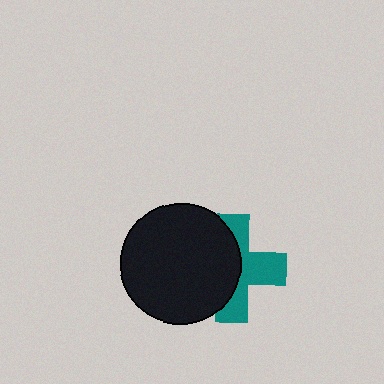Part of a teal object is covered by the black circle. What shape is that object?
It is a cross.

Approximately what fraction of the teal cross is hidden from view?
Roughly 51% of the teal cross is hidden behind the black circle.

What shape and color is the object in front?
The object in front is a black circle.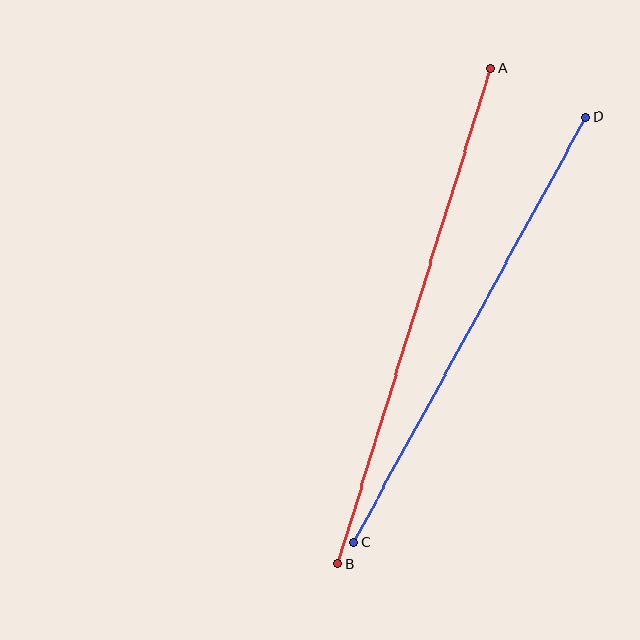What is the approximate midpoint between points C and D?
The midpoint is at approximately (470, 329) pixels.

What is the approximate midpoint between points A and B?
The midpoint is at approximately (414, 316) pixels.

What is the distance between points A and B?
The distance is approximately 518 pixels.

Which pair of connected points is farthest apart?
Points A and B are farthest apart.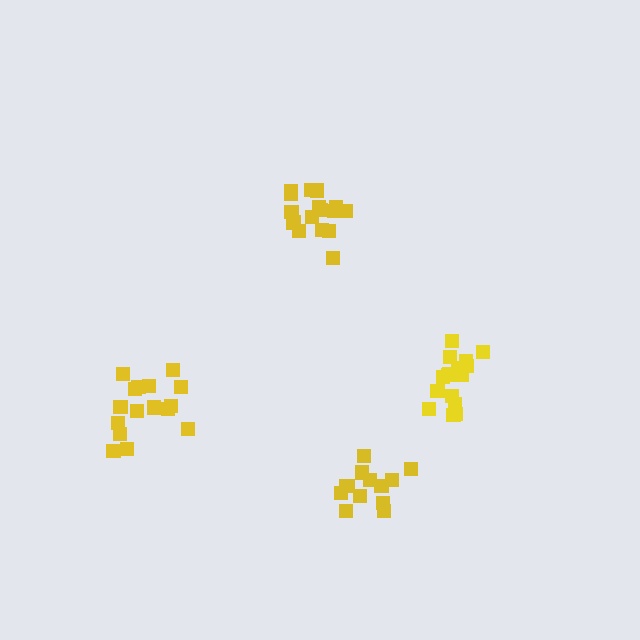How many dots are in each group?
Group 1: 16 dots, Group 2: 16 dots, Group 3: 16 dots, Group 4: 13 dots (61 total).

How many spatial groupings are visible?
There are 4 spatial groupings.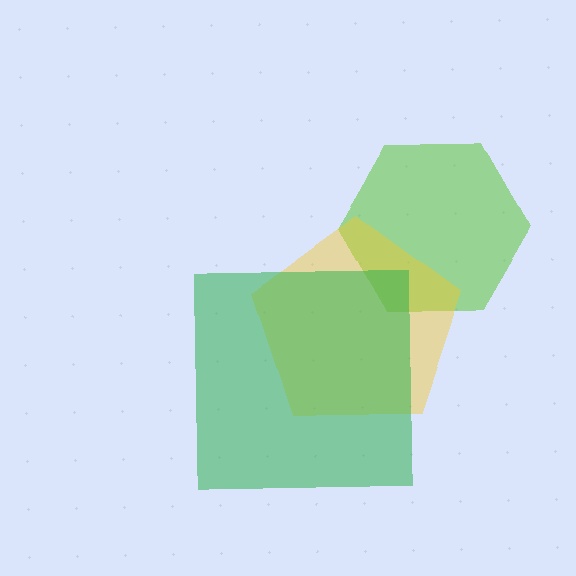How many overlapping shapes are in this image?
There are 3 overlapping shapes in the image.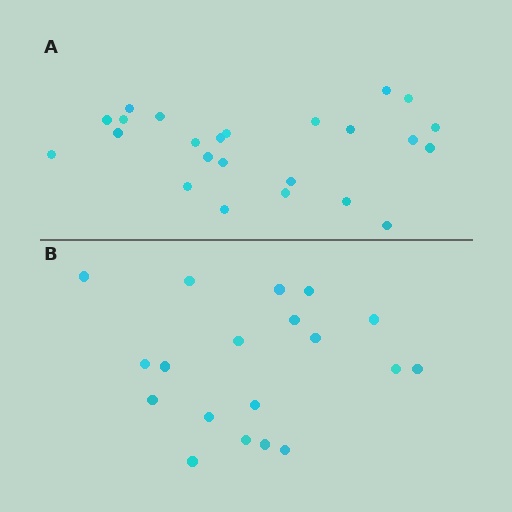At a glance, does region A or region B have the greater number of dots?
Region A (the top region) has more dots.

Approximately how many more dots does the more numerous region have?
Region A has about 5 more dots than region B.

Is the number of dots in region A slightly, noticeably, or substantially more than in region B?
Region A has noticeably more, but not dramatically so. The ratio is roughly 1.3 to 1.